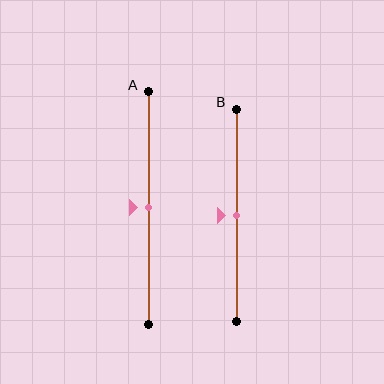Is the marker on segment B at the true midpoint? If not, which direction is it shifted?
Yes, the marker on segment B is at the true midpoint.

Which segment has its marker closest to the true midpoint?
Segment A has its marker closest to the true midpoint.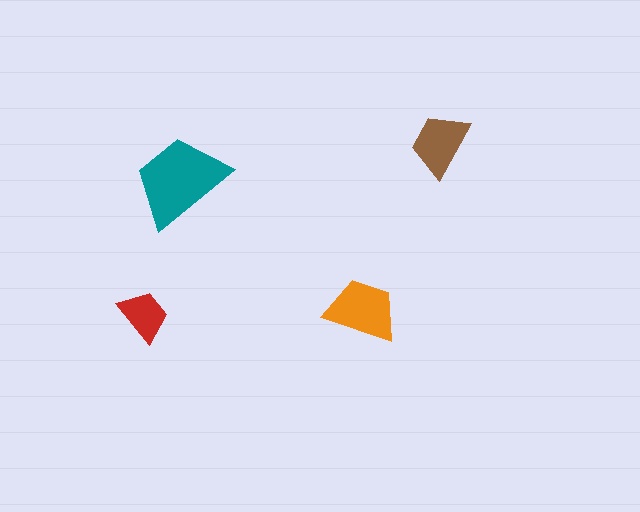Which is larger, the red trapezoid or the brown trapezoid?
The brown one.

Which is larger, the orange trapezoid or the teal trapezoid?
The teal one.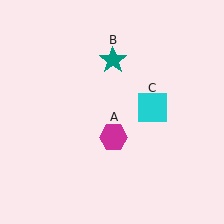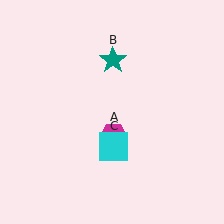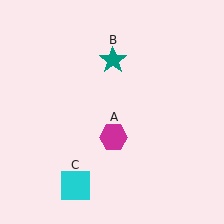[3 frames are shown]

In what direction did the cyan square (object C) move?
The cyan square (object C) moved down and to the left.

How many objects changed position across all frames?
1 object changed position: cyan square (object C).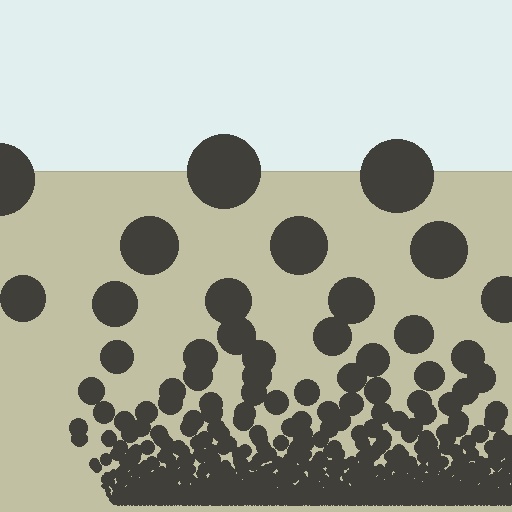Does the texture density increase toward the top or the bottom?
Density increases toward the bottom.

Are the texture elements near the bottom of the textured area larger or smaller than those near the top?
Smaller. The gradient is inverted — elements near the bottom are smaller and denser.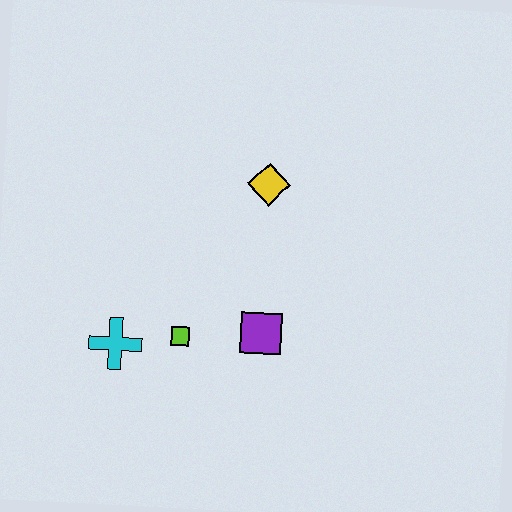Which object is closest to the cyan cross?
The lime square is closest to the cyan cross.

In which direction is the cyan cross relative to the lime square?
The cyan cross is to the left of the lime square.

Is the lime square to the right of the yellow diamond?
No